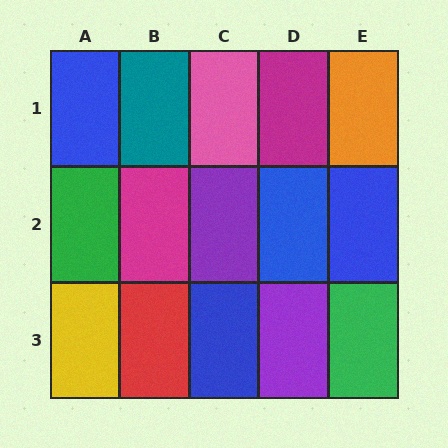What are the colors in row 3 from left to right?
Yellow, red, blue, purple, green.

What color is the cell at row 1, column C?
Pink.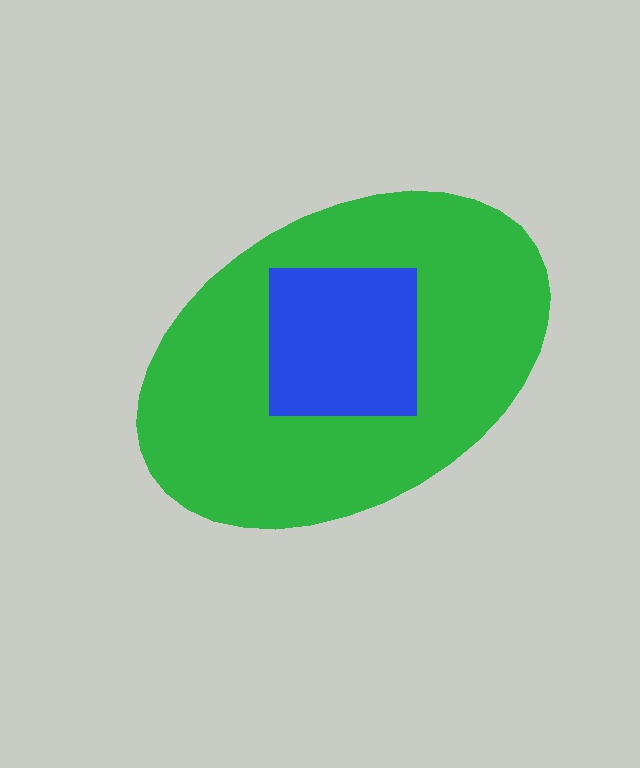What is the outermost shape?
The green ellipse.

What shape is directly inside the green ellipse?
The blue square.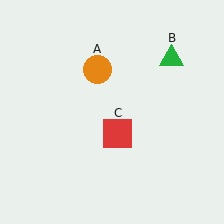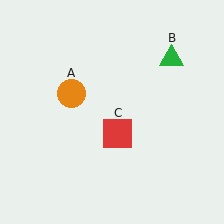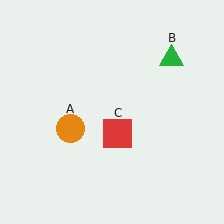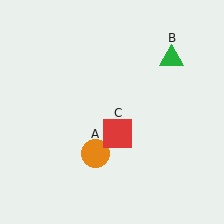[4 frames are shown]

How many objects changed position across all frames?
1 object changed position: orange circle (object A).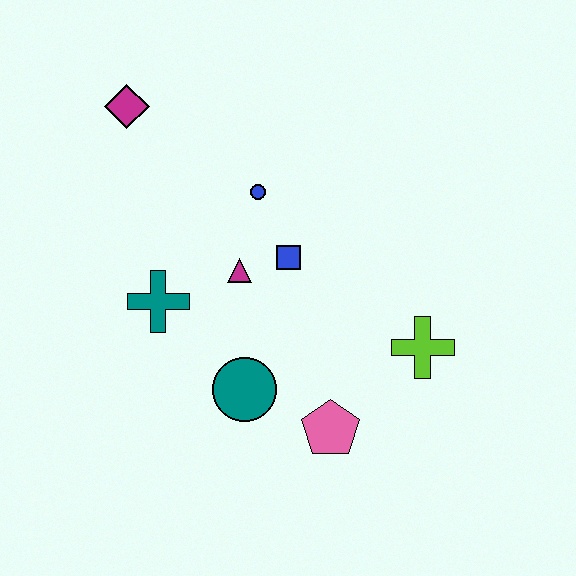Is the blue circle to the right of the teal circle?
Yes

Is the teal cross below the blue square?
Yes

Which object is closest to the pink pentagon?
The teal circle is closest to the pink pentagon.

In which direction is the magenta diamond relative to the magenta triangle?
The magenta diamond is above the magenta triangle.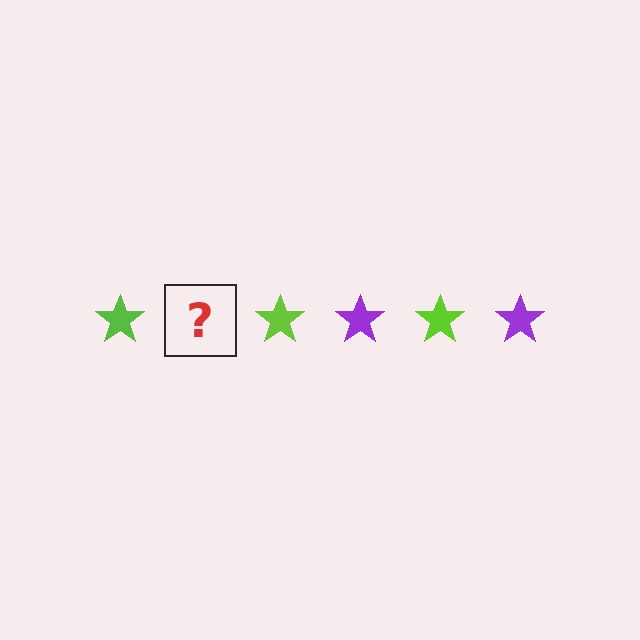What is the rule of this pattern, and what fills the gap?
The rule is that the pattern cycles through lime, purple stars. The gap should be filled with a purple star.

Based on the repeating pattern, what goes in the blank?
The blank should be a purple star.